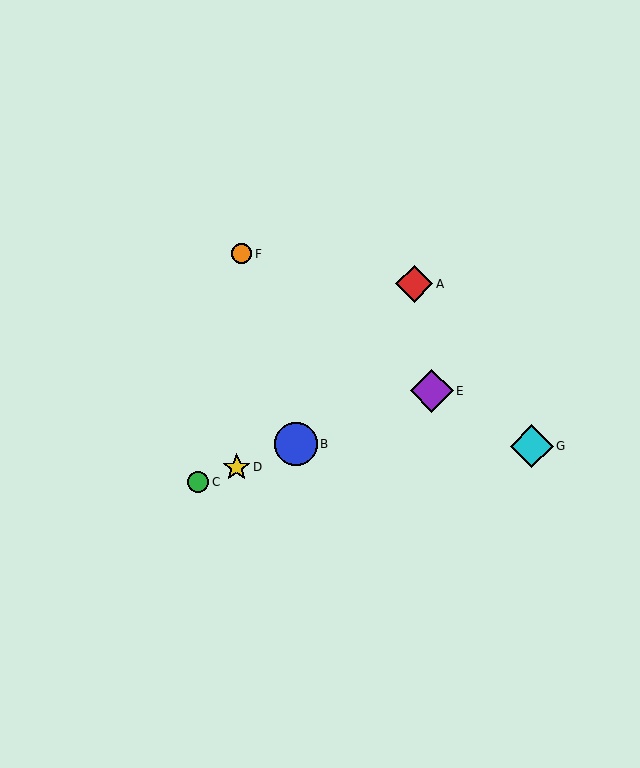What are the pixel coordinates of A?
Object A is at (414, 284).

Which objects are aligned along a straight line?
Objects B, C, D, E are aligned along a straight line.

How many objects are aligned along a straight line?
4 objects (B, C, D, E) are aligned along a straight line.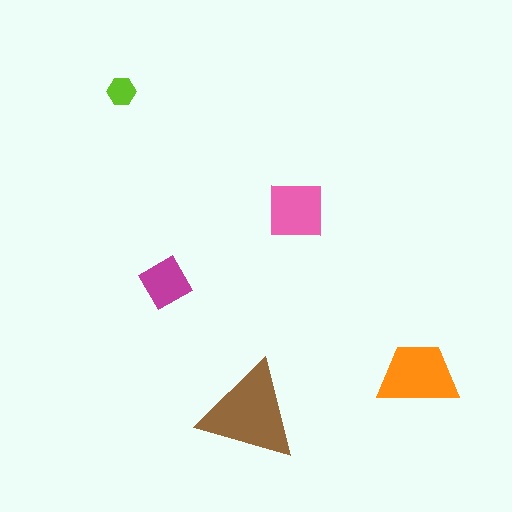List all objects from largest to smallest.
The brown triangle, the orange trapezoid, the pink square, the magenta square, the lime hexagon.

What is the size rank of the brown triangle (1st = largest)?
1st.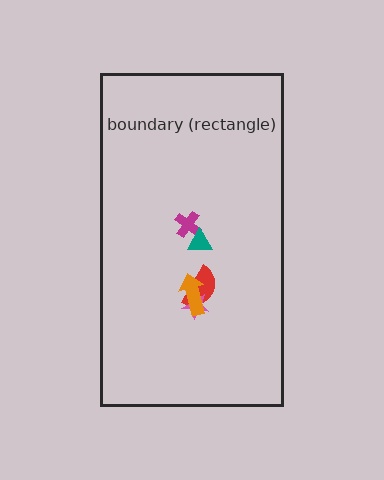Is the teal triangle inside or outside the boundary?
Inside.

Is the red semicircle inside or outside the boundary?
Inside.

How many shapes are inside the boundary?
5 inside, 0 outside.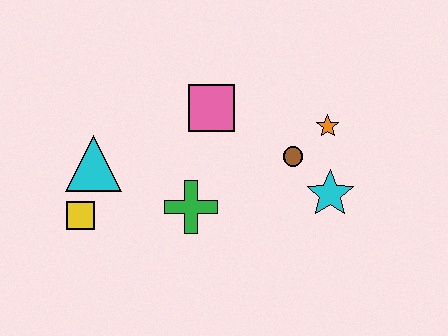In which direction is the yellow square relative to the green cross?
The yellow square is to the left of the green cross.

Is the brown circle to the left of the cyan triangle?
No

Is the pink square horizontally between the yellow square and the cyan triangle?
No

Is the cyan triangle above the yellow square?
Yes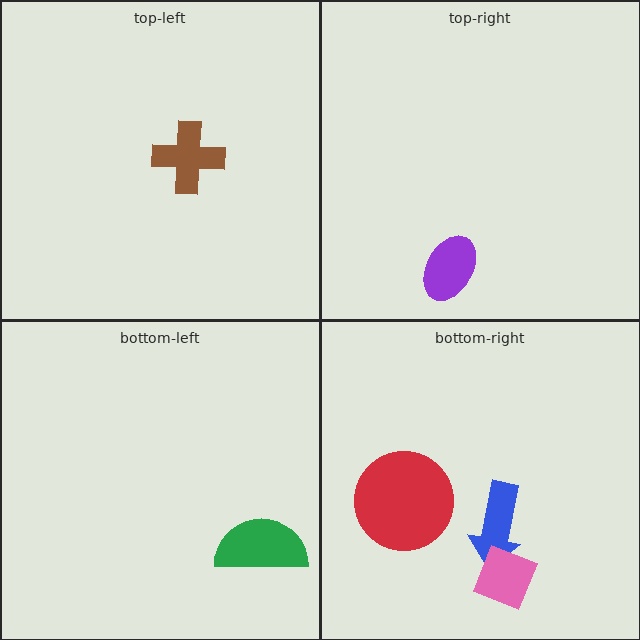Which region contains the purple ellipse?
The top-right region.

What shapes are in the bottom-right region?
The blue arrow, the red circle, the pink diamond.